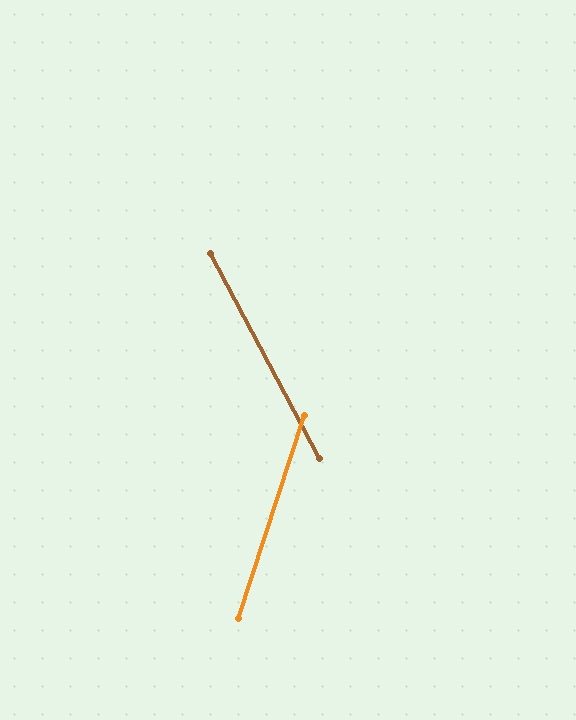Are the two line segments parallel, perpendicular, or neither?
Neither parallel nor perpendicular — they differ by about 46°.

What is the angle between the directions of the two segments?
Approximately 46 degrees.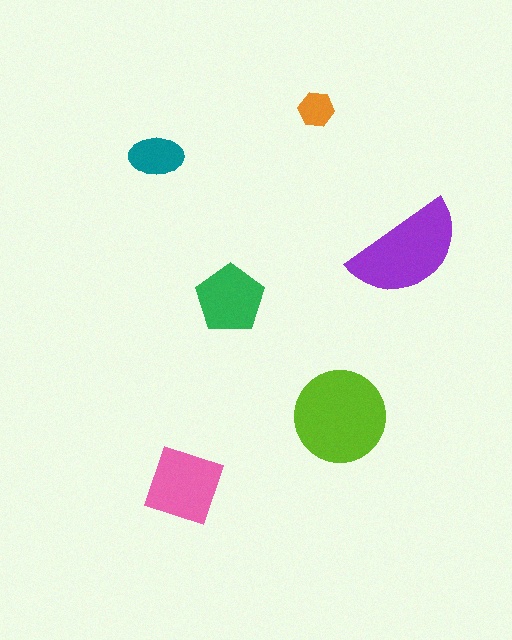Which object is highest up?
The orange hexagon is topmost.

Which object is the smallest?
The orange hexagon.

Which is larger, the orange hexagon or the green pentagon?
The green pentagon.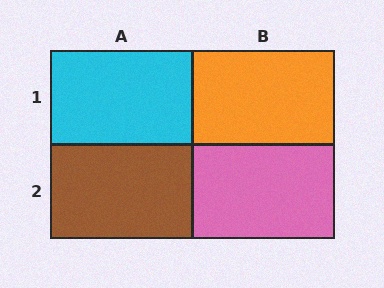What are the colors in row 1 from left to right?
Cyan, orange.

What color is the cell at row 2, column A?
Brown.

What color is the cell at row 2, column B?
Pink.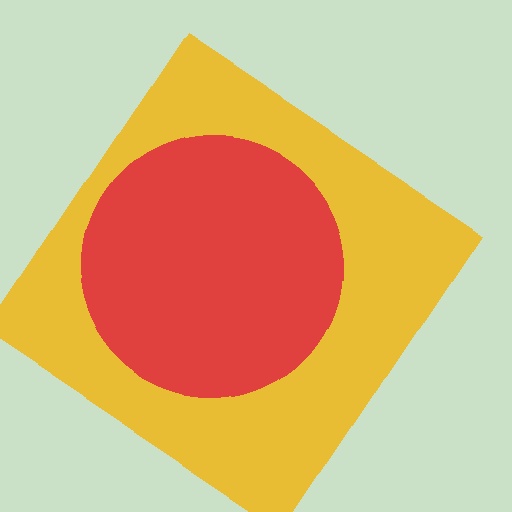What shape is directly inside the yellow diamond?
The red circle.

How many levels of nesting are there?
2.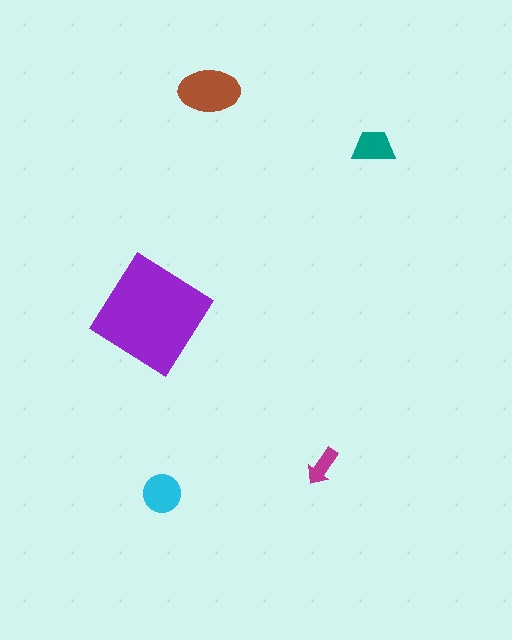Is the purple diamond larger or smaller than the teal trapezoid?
Larger.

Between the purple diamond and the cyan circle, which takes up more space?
The purple diamond.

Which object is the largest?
The purple diamond.